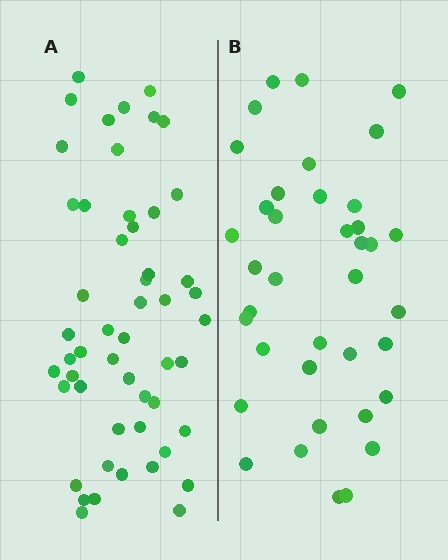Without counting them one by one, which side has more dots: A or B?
Region A (the left region) has more dots.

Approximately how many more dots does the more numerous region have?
Region A has approximately 15 more dots than region B.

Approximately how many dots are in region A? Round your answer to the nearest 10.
About 50 dots. (The exact count is 52, which rounds to 50.)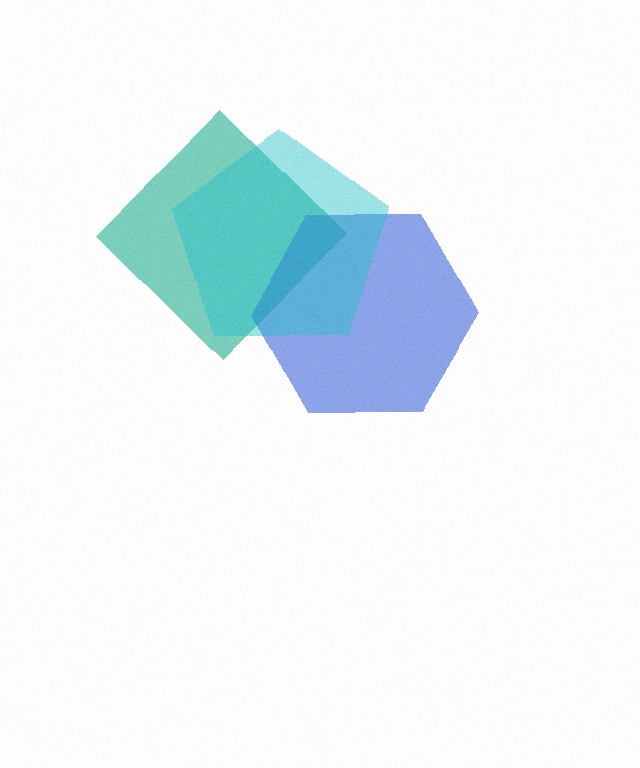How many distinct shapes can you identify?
There are 3 distinct shapes: a teal diamond, a blue hexagon, a cyan pentagon.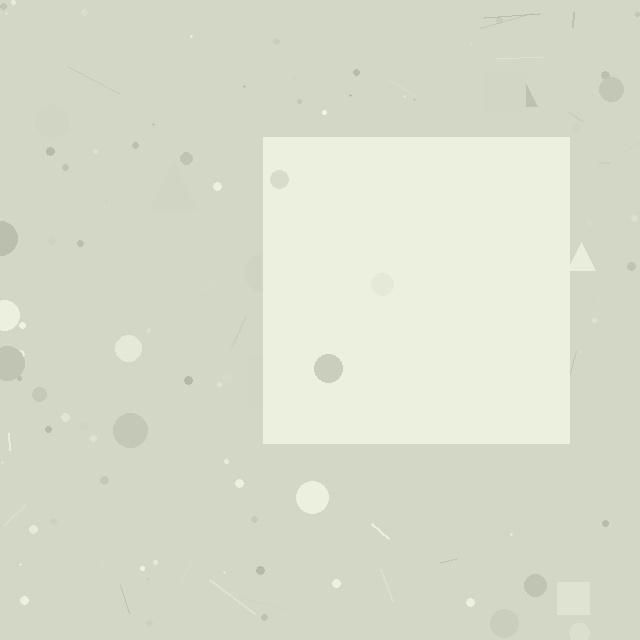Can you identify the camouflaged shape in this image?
The camouflaged shape is a square.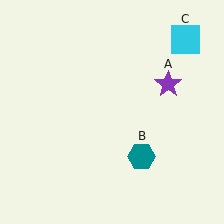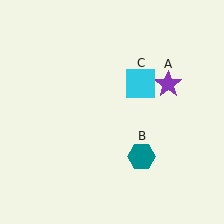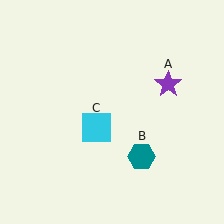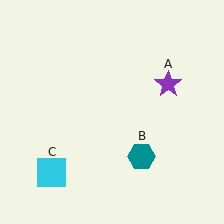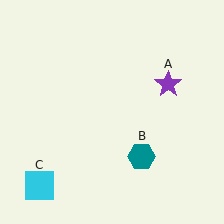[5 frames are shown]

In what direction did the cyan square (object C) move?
The cyan square (object C) moved down and to the left.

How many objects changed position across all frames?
1 object changed position: cyan square (object C).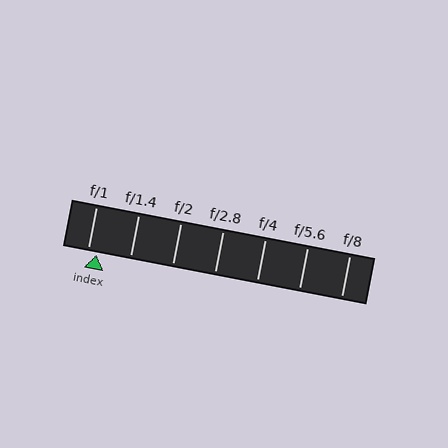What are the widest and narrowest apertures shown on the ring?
The widest aperture shown is f/1 and the narrowest is f/8.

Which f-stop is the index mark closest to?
The index mark is closest to f/1.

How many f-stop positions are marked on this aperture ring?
There are 7 f-stop positions marked.